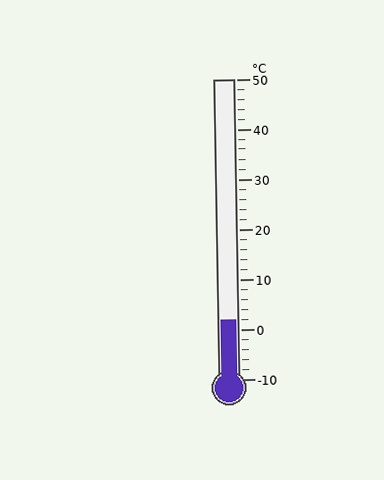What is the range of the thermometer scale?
The thermometer scale ranges from -10°C to 50°C.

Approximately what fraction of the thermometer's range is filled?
The thermometer is filled to approximately 20% of its range.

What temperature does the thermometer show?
The thermometer shows approximately 2°C.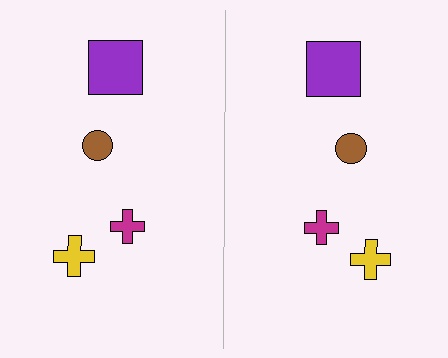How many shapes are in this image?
There are 8 shapes in this image.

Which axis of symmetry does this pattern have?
The pattern has a vertical axis of symmetry running through the center of the image.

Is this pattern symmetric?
Yes, this pattern has bilateral (reflection) symmetry.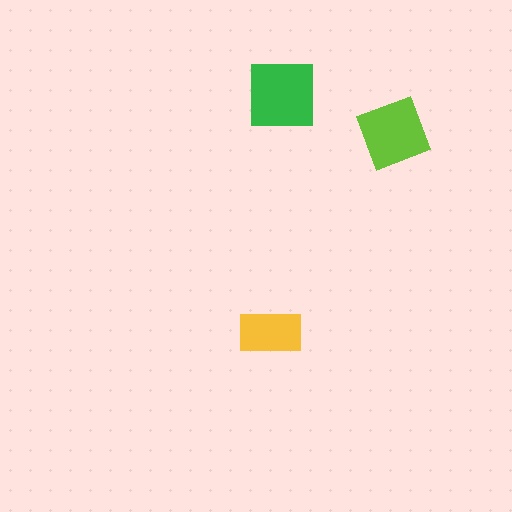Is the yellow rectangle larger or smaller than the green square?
Smaller.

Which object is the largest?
The green square.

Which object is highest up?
The green square is topmost.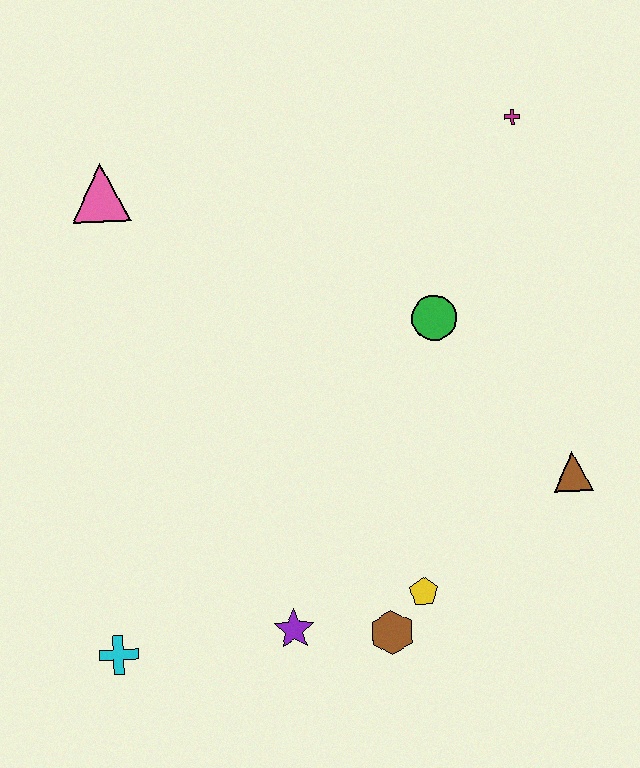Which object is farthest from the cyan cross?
The magenta cross is farthest from the cyan cross.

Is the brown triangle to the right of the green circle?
Yes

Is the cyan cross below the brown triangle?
Yes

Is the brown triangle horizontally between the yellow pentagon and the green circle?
No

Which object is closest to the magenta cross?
The green circle is closest to the magenta cross.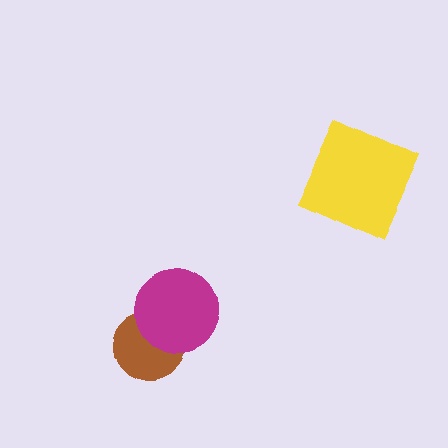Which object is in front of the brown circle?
The magenta circle is in front of the brown circle.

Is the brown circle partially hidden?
Yes, it is partially covered by another shape.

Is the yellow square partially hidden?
No, no other shape covers it.